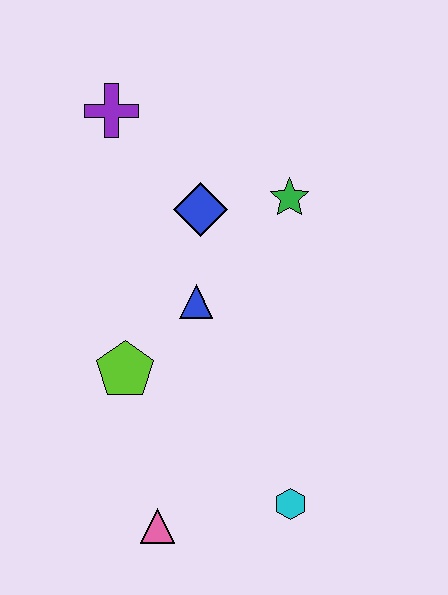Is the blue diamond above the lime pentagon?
Yes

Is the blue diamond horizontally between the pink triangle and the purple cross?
No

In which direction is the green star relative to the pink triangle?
The green star is above the pink triangle.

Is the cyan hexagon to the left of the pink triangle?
No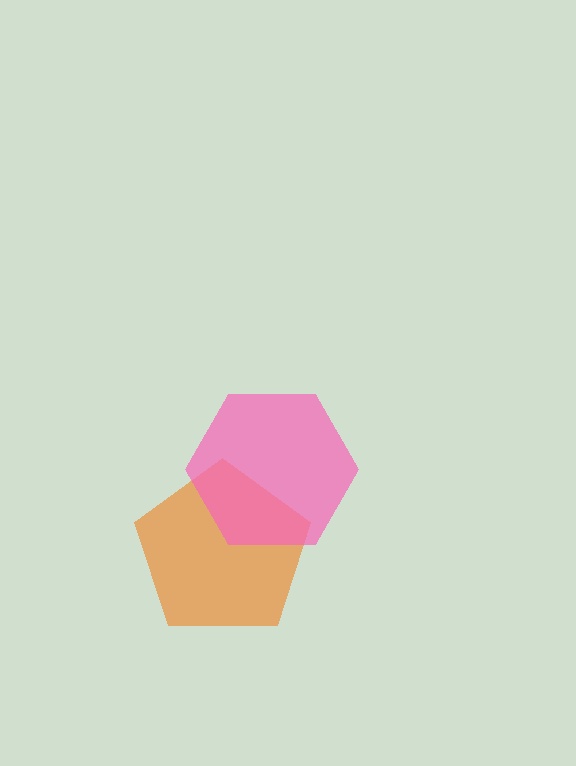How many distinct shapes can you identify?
There are 2 distinct shapes: an orange pentagon, a pink hexagon.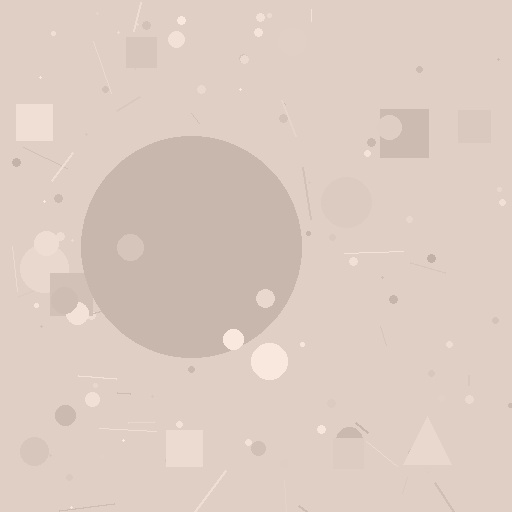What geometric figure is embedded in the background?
A circle is embedded in the background.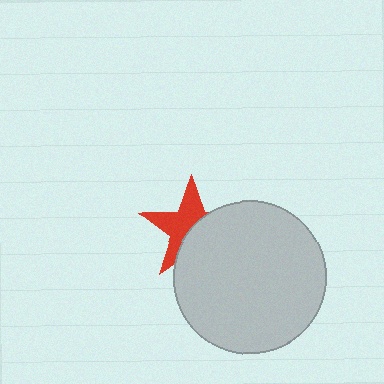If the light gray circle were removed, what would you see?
You would see the complete red star.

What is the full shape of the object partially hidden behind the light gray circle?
The partially hidden object is a red star.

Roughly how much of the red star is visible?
About half of it is visible (roughly 52%).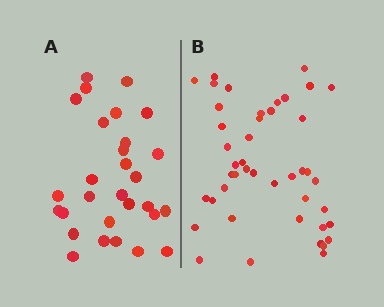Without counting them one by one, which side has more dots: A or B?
Region B (the right region) has more dots.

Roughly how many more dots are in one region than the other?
Region B has approximately 15 more dots than region A.